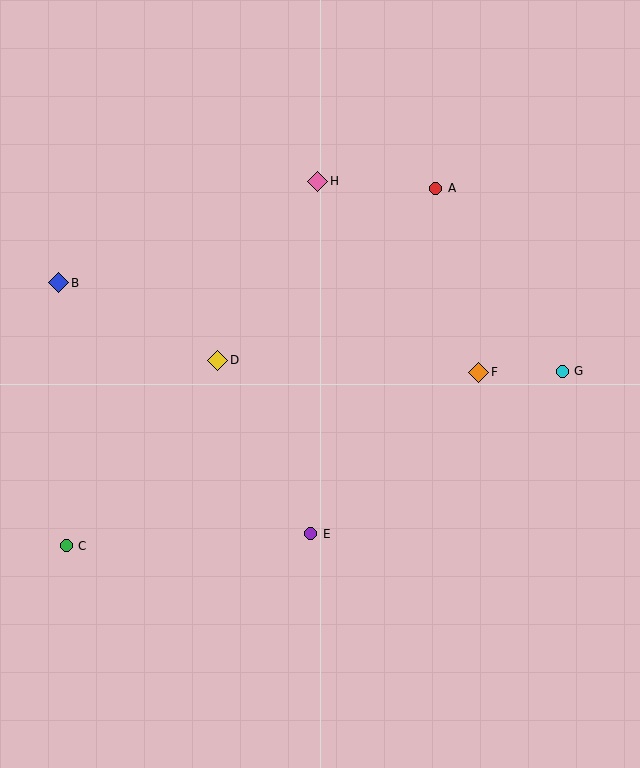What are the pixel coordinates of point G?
Point G is at (562, 371).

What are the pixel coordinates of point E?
Point E is at (311, 534).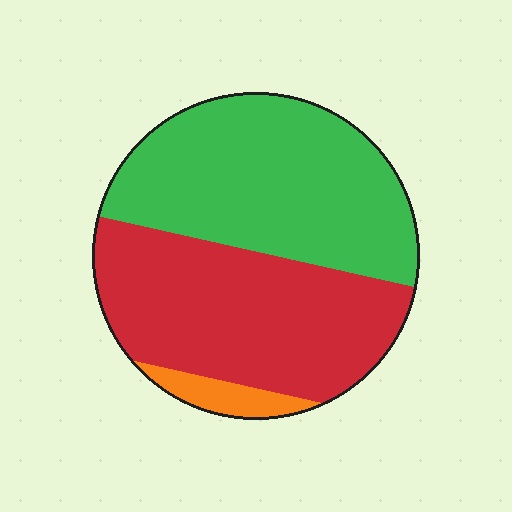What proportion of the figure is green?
Green takes up between a quarter and a half of the figure.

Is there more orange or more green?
Green.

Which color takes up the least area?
Orange, at roughly 5%.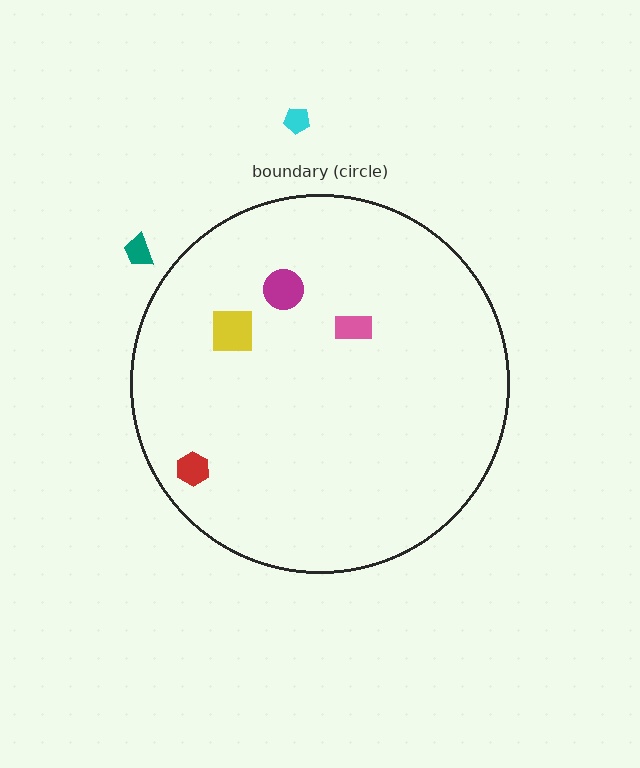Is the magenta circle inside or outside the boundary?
Inside.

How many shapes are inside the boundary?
4 inside, 2 outside.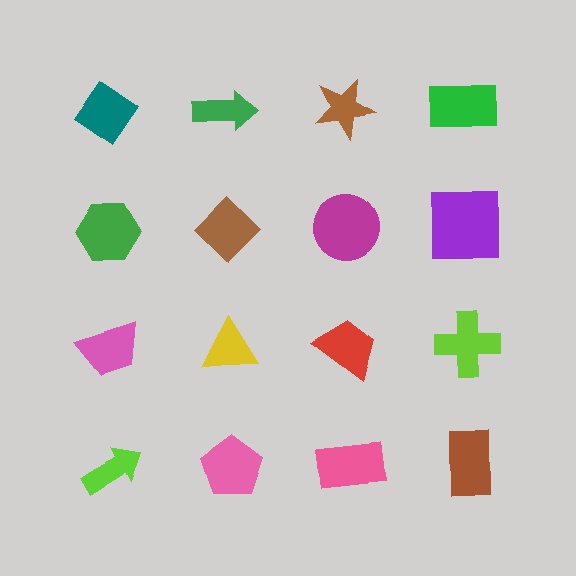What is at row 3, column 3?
A red trapezoid.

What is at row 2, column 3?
A magenta circle.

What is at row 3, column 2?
A yellow triangle.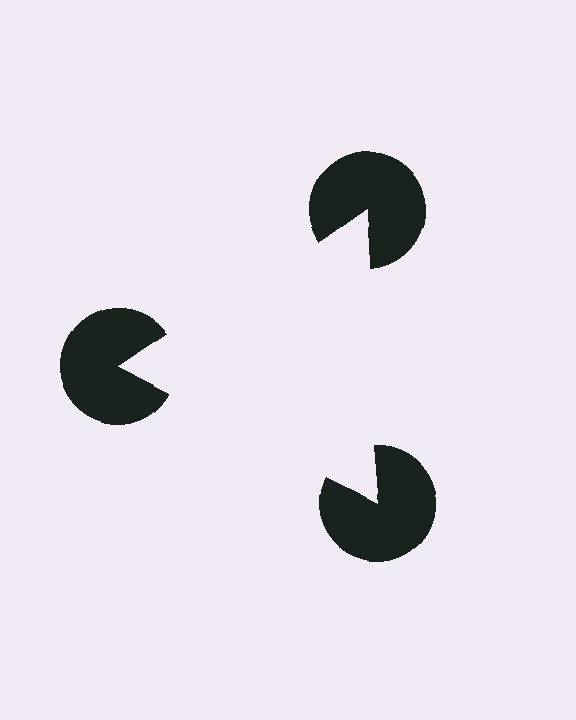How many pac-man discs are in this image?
There are 3 — one at each vertex of the illusory triangle.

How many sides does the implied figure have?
3 sides.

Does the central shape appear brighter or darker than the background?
It typically appears slightly brighter than the background, even though no actual brightness change is drawn.